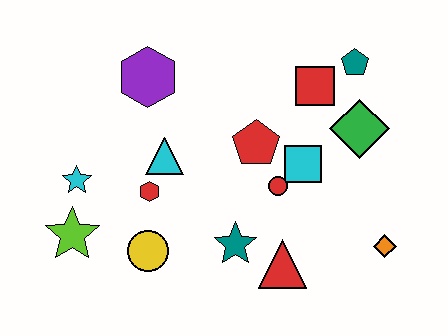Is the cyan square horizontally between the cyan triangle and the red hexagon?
No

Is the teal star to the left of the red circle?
Yes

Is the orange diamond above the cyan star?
No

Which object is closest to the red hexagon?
The cyan triangle is closest to the red hexagon.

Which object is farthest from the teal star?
The teal pentagon is farthest from the teal star.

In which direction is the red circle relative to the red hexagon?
The red circle is to the right of the red hexagon.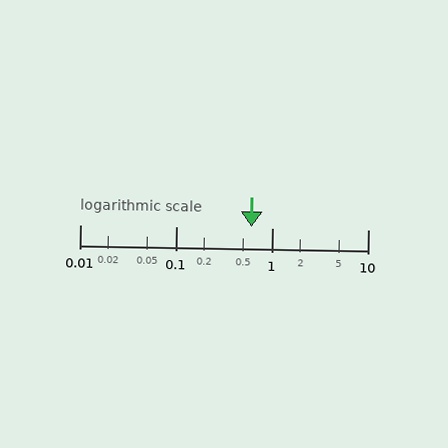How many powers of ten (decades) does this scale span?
The scale spans 3 decades, from 0.01 to 10.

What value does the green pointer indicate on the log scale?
The pointer indicates approximately 0.61.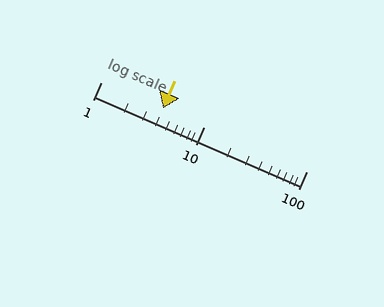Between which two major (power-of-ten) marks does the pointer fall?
The pointer is between 1 and 10.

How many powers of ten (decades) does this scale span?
The scale spans 2 decades, from 1 to 100.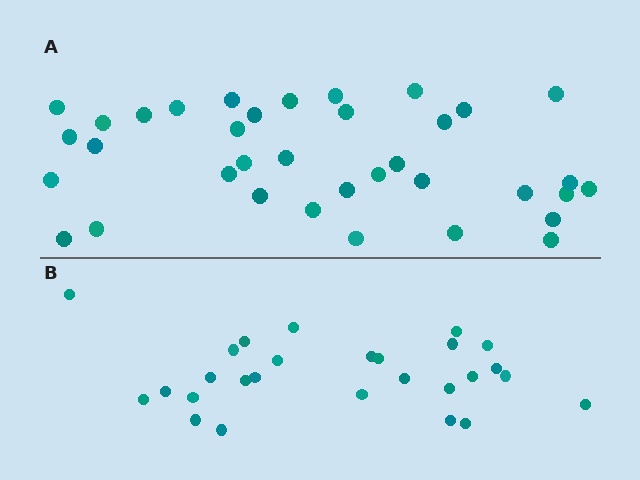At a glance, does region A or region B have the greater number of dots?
Region A (the top region) has more dots.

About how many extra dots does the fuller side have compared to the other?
Region A has roughly 8 or so more dots than region B.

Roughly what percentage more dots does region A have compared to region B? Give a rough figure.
About 35% more.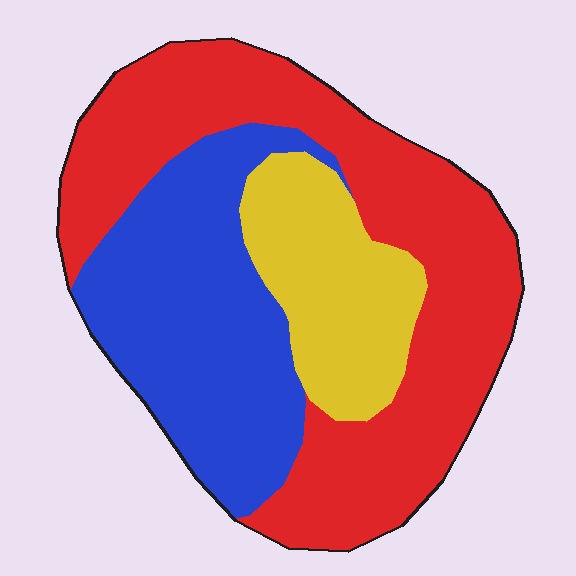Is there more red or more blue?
Red.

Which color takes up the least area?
Yellow, at roughly 20%.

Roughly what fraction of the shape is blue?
Blue takes up between a quarter and a half of the shape.